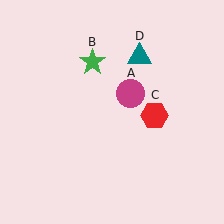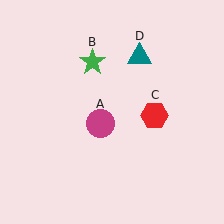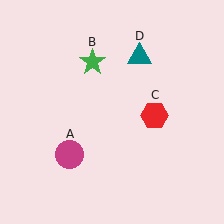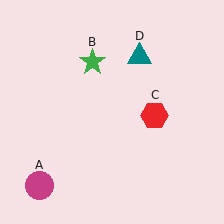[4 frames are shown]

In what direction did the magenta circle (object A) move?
The magenta circle (object A) moved down and to the left.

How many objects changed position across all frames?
1 object changed position: magenta circle (object A).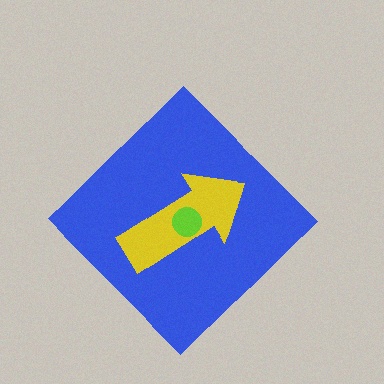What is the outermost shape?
The blue diamond.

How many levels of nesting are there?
3.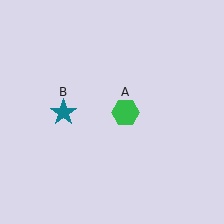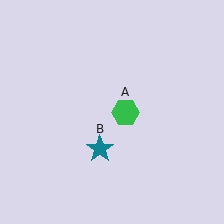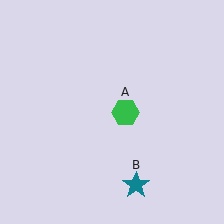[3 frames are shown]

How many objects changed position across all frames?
1 object changed position: teal star (object B).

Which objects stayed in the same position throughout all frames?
Green hexagon (object A) remained stationary.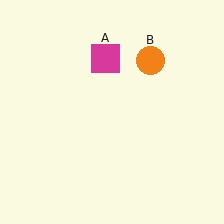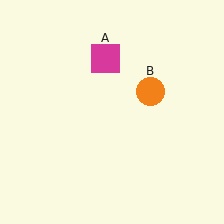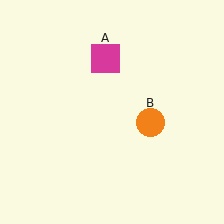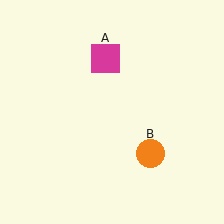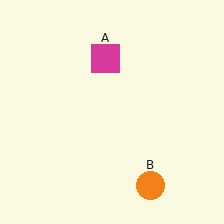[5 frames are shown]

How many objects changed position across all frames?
1 object changed position: orange circle (object B).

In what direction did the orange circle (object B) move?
The orange circle (object B) moved down.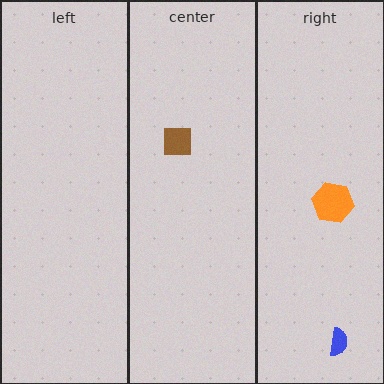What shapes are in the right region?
The blue semicircle, the orange hexagon.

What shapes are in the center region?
The brown square.